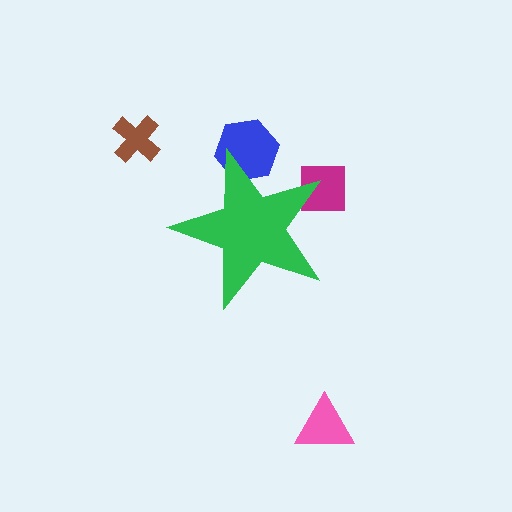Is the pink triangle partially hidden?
No, the pink triangle is fully visible.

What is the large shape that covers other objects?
A green star.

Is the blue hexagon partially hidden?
Yes, the blue hexagon is partially hidden behind the green star.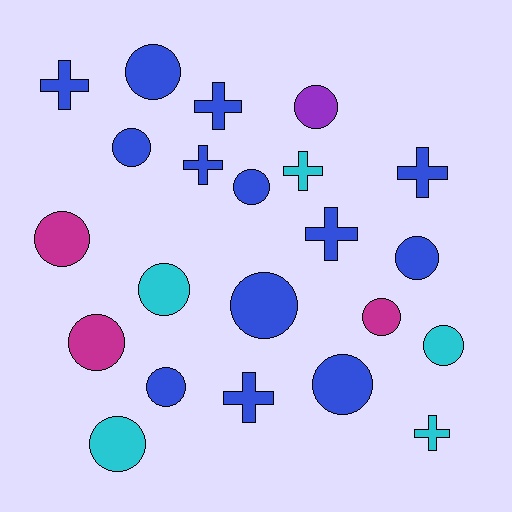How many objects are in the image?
There are 22 objects.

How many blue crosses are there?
There are 6 blue crosses.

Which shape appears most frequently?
Circle, with 14 objects.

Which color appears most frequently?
Blue, with 13 objects.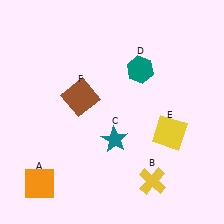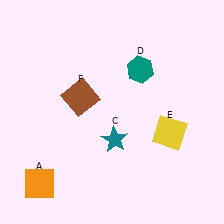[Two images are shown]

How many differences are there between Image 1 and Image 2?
There is 1 difference between the two images.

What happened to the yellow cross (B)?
The yellow cross (B) was removed in Image 2. It was in the bottom-right area of Image 1.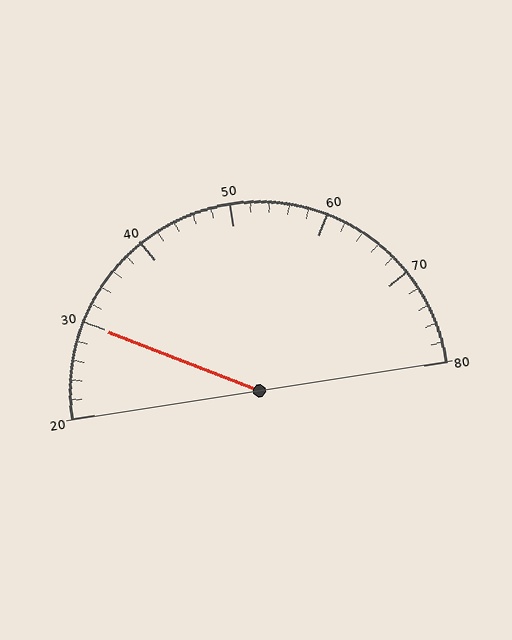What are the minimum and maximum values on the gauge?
The gauge ranges from 20 to 80.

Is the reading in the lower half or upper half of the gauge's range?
The reading is in the lower half of the range (20 to 80).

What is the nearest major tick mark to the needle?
The nearest major tick mark is 30.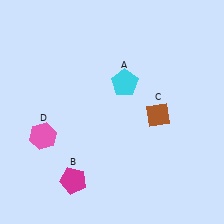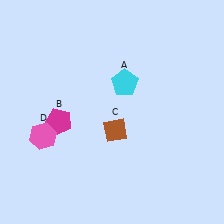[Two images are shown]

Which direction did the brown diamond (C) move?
The brown diamond (C) moved left.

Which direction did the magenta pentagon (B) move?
The magenta pentagon (B) moved up.